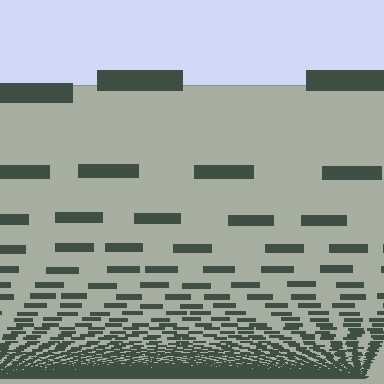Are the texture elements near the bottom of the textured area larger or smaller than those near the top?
Smaller. The gradient is inverted — elements near the bottom are smaller and denser.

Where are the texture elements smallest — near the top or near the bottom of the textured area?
Near the bottom.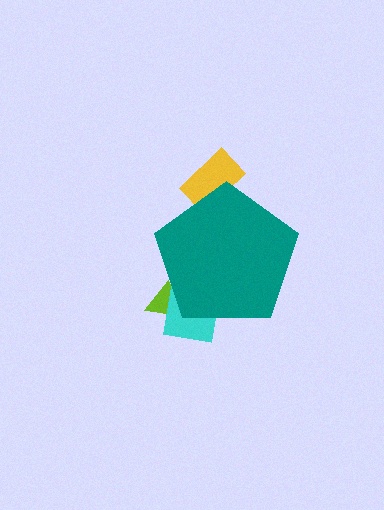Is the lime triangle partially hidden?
Yes, the lime triangle is partially hidden behind the teal pentagon.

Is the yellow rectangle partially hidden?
Yes, the yellow rectangle is partially hidden behind the teal pentagon.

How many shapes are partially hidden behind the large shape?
3 shapes are partially hidden.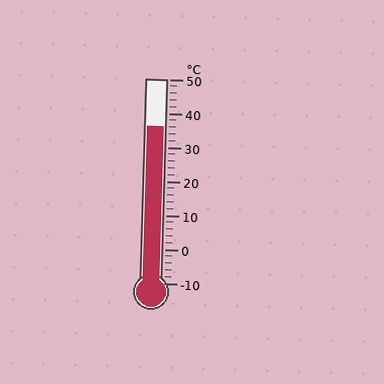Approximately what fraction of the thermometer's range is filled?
The thermometer is filled to approximately 75% of its range.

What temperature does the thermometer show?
The thermometer shows approximately 36°C.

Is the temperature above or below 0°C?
The temperature is above 0°C.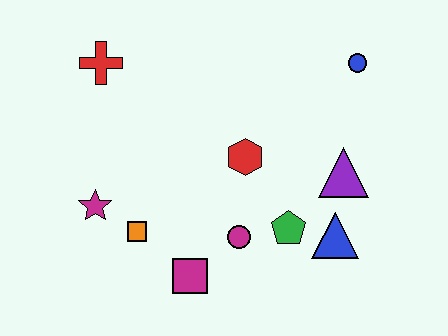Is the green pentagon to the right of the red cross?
Yes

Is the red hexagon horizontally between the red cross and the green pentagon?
Yes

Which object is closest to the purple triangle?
The blue triangle is closest to the purple triangle.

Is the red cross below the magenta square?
No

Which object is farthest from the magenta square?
The blue circle is farthest from the magenta square.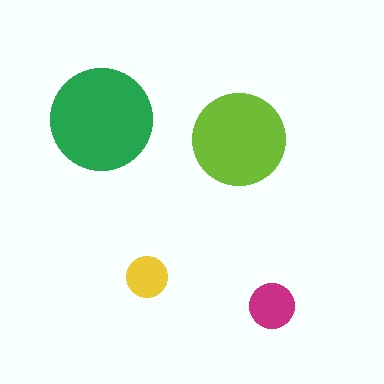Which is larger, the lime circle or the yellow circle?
The lime one.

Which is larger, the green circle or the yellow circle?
The green one.